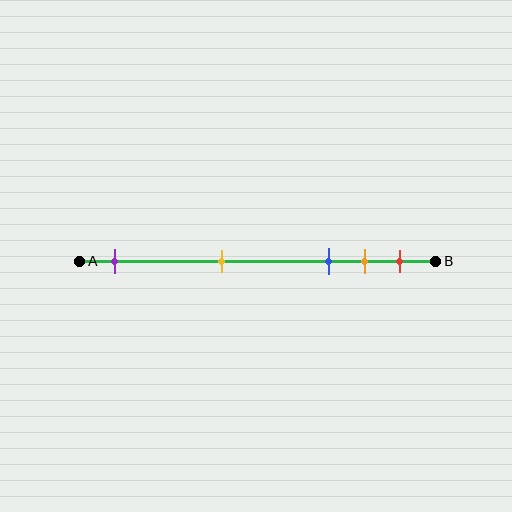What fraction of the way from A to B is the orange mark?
The orange mark is approximately 80% (0.8) of the way from A to B.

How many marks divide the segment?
There are 5 marks dividing the segment.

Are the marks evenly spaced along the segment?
No, the marks are not evenly spaced.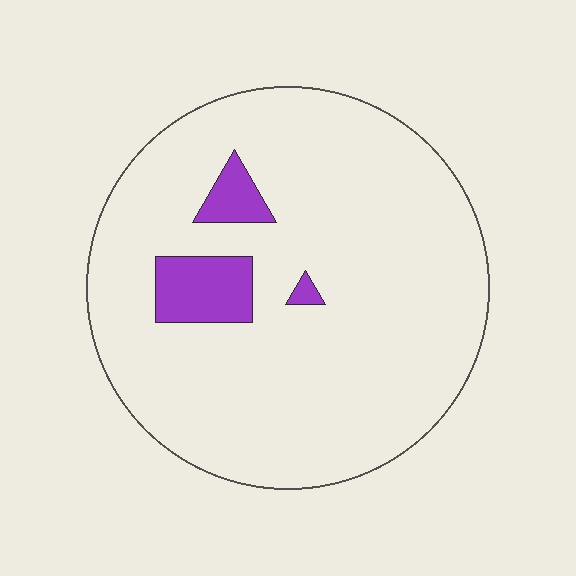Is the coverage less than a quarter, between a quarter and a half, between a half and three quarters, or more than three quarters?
Less than a quarter.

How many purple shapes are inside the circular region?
3.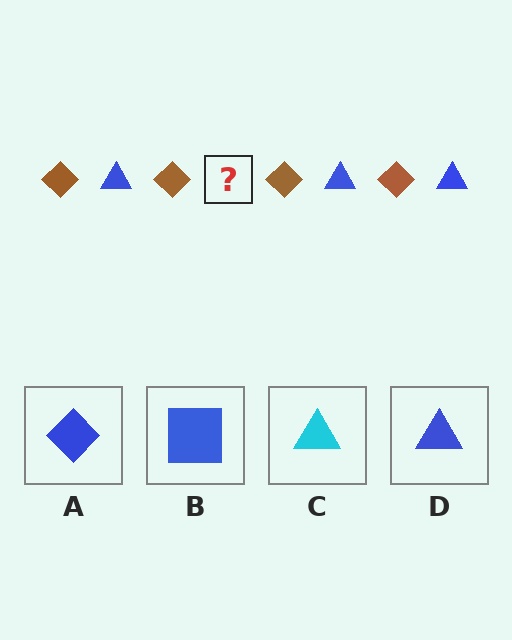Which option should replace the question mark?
Option D.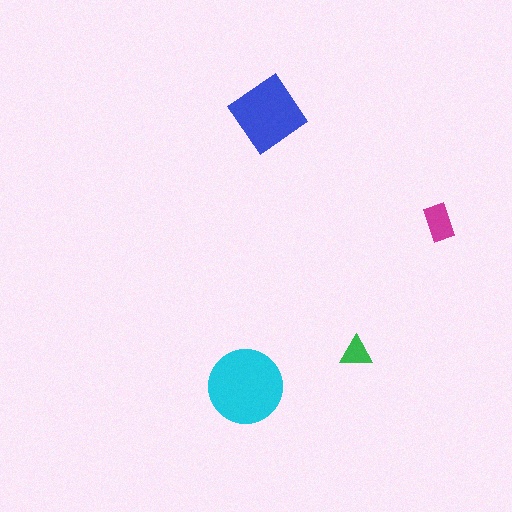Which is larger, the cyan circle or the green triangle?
The cyan circle.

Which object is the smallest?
The green triangle.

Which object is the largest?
The cyan circle.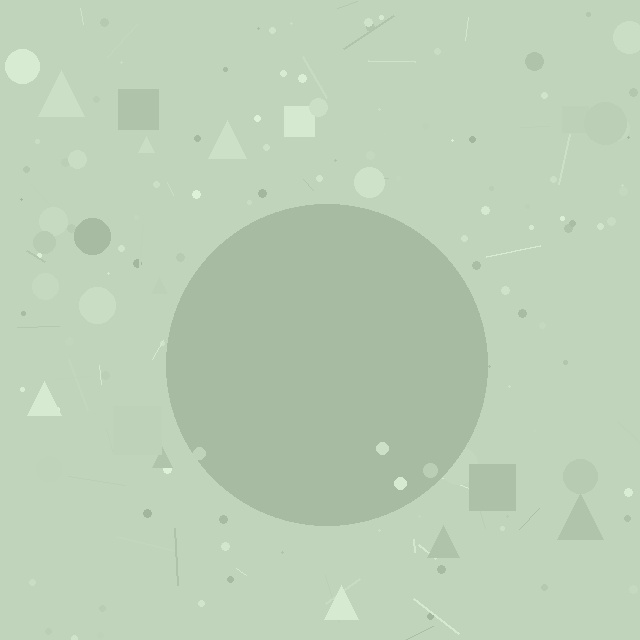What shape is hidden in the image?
A circle is hidden in the image.